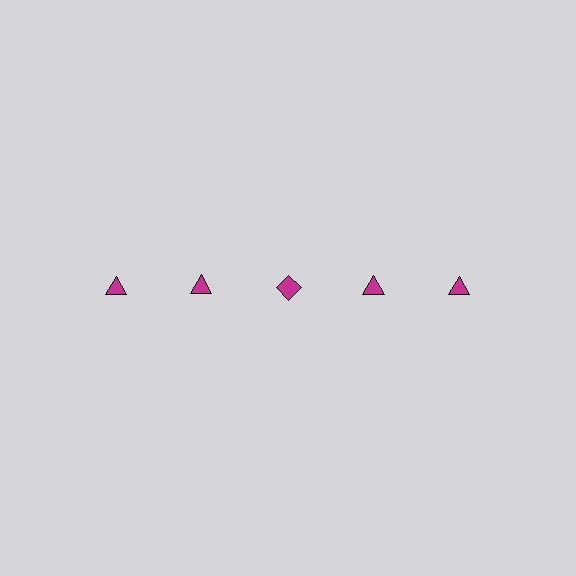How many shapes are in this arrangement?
There are 5 shapes arranged in a grid pattern.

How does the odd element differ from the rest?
It has a different shape: diamond instead of triangle.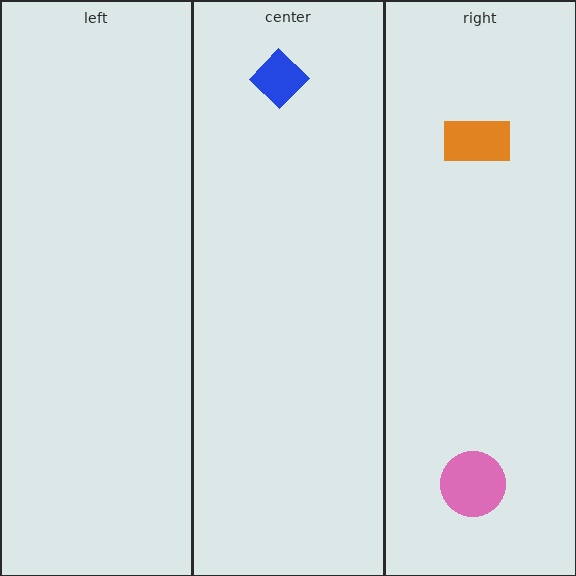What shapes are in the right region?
The pink circle, the orange rectangle.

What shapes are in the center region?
The blue diamond.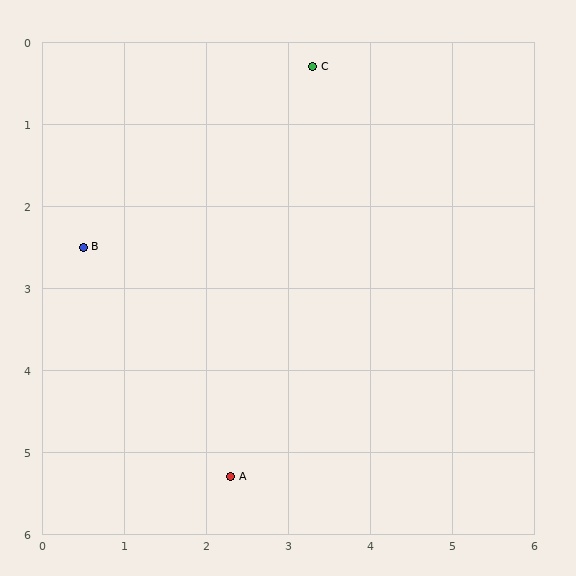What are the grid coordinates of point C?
Point C is at approximately (3.3, 0.3).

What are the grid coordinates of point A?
Point A is at approximately (2.3, 5.3).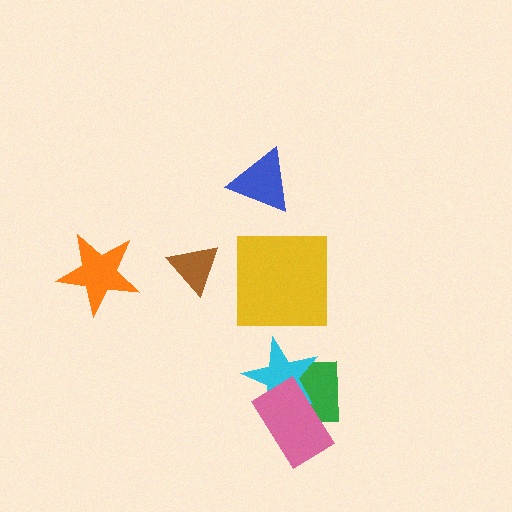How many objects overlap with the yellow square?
0 objects overlap with the yellow square.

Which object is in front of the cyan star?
The pink rectangle is in front of the cyan star.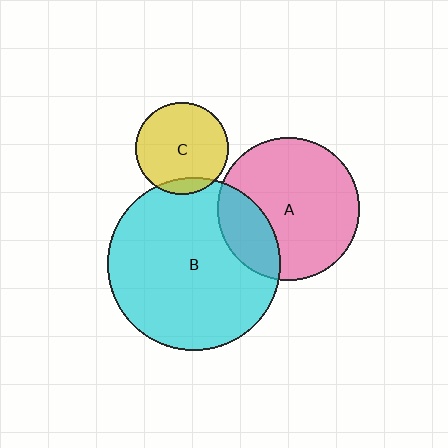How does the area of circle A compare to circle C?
Approximately 2.4 times.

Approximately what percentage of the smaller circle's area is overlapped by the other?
Approximately 25%.